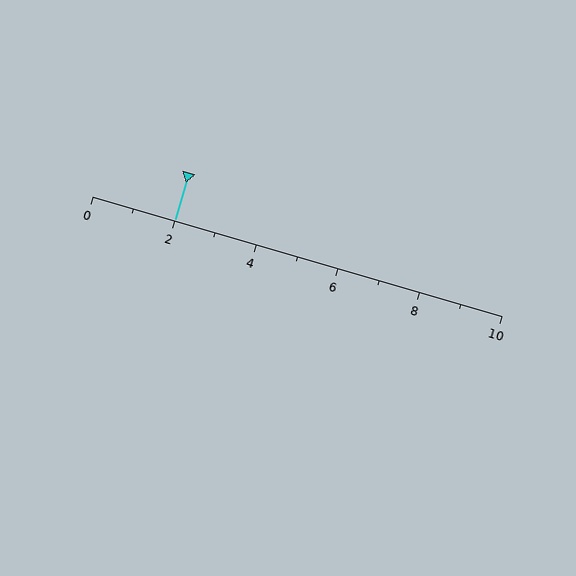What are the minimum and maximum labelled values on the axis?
The axis runs from 0 to 10.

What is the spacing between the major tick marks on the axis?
The major ticks are spaced 2 apart.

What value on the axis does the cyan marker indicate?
The marker indicates approximately 2.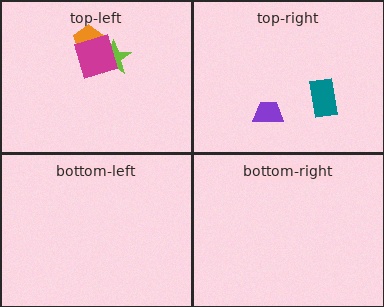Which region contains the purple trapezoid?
The top-right region.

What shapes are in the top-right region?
The purple trapezoid, the teal rectangle.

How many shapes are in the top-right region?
2.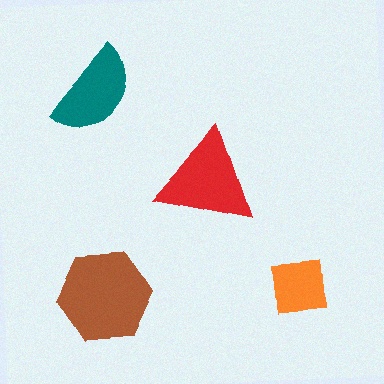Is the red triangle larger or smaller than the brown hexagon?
Smaller.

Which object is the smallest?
The orange square.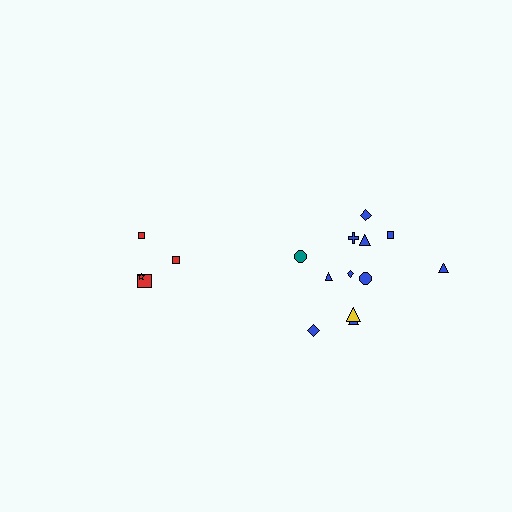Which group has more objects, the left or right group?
The right group.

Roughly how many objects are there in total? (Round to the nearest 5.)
Roughly 15 objects in total.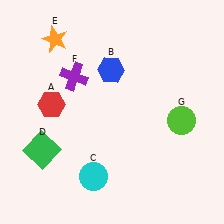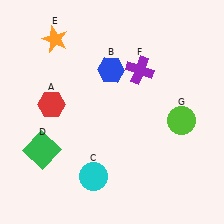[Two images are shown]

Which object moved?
The purple cross (F) moved right.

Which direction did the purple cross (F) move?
The purple cross (F) moved right.